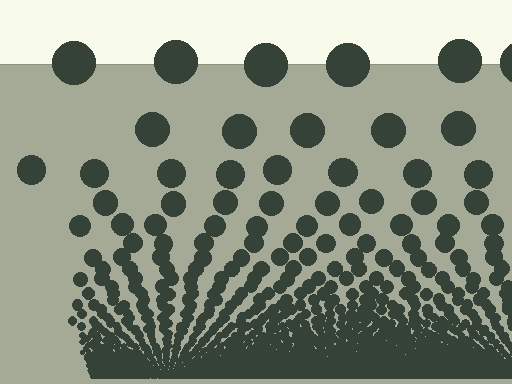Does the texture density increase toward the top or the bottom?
Density increases toward the bottom.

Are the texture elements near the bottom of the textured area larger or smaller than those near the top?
Smaller. The gradient is inverted — elements near the bottom are smaller and denser.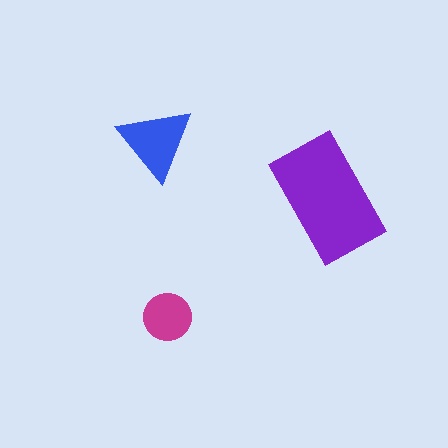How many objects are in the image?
There are 3 objects in the image.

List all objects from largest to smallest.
The purple rectangle, the blue triangle, the magenta circle.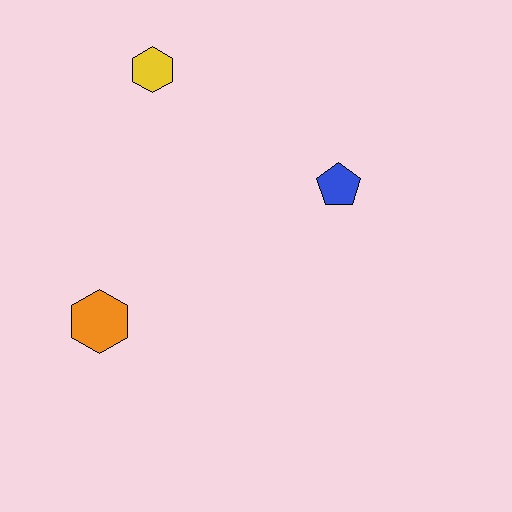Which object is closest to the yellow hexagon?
The blue pentagon is closest to the yellow hexagon.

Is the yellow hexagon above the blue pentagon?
Yes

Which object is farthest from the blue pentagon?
The orange hexagon is farthest from the blue pentagon.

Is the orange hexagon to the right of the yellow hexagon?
No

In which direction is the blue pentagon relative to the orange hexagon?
The blue pentagon is to the right of the orange hexagon.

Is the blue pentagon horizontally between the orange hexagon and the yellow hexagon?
No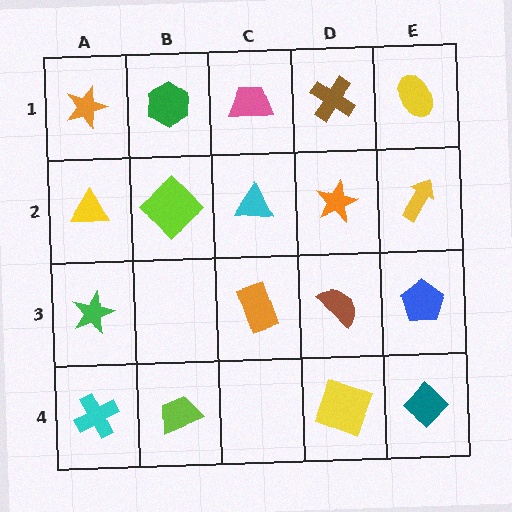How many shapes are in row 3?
4 shapes.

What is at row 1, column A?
An orange star.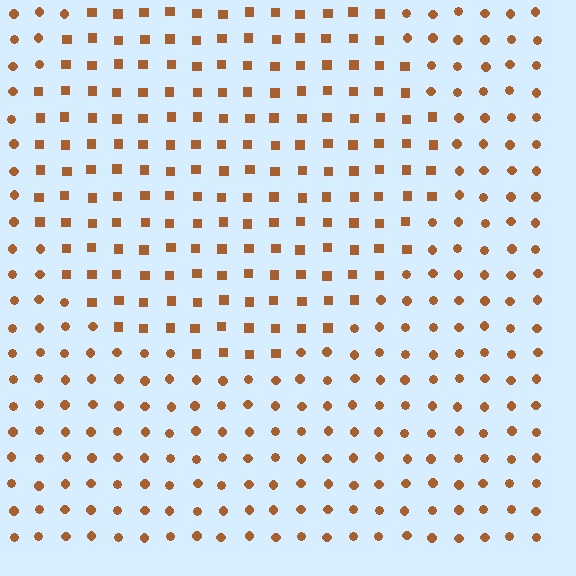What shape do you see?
I see a circle.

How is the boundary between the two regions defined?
The boundary is defined by a change in element shape: squares inside vs. circles outside. All elements share the same color and spacing.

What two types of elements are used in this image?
The image uses squares inside the circle region and circles outside it.